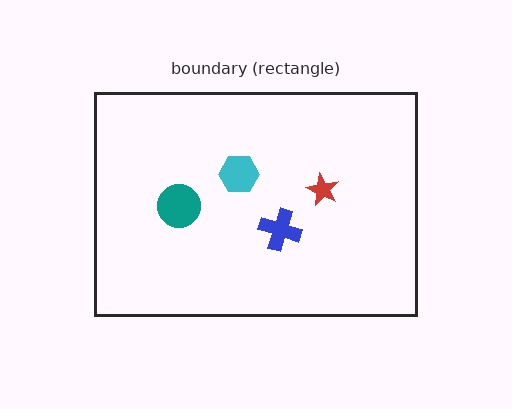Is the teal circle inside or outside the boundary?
Inside.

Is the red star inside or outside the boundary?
Inside.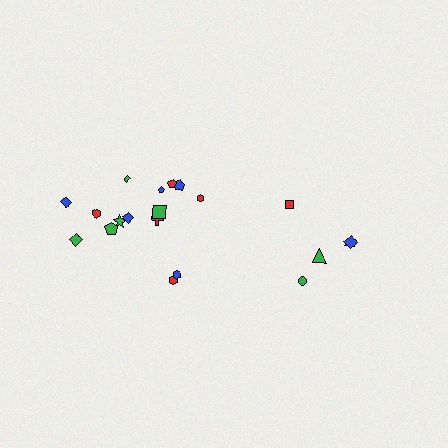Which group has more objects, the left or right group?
The left group.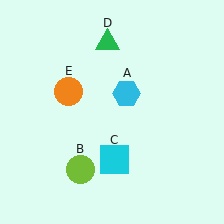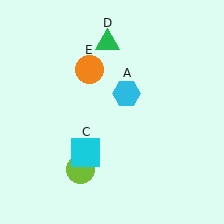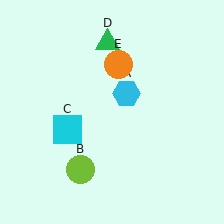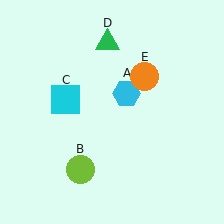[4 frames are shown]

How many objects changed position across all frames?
2 objects changed position: cyan square (object C), orange circle (object E).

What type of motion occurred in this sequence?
The cyan square (object C), orange circle (object E) rotated clockwise around the center of the scene.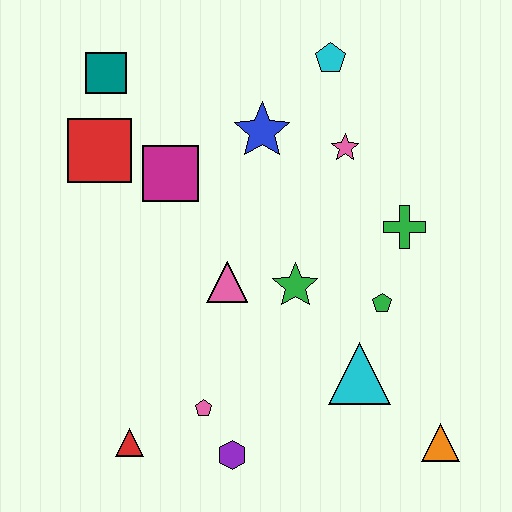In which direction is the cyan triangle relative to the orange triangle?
The cyan triangle is to the left of the orange triangle.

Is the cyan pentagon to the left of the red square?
No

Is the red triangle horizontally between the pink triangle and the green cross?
No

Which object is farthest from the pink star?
The red triangle is farthest from the pink star.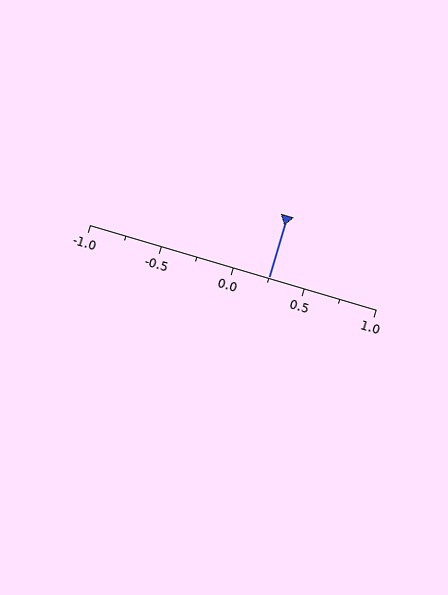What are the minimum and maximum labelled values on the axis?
The axis runs from -1.0 to 1.0.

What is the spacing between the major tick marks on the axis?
The major ticks are spaced 0.5 apart.